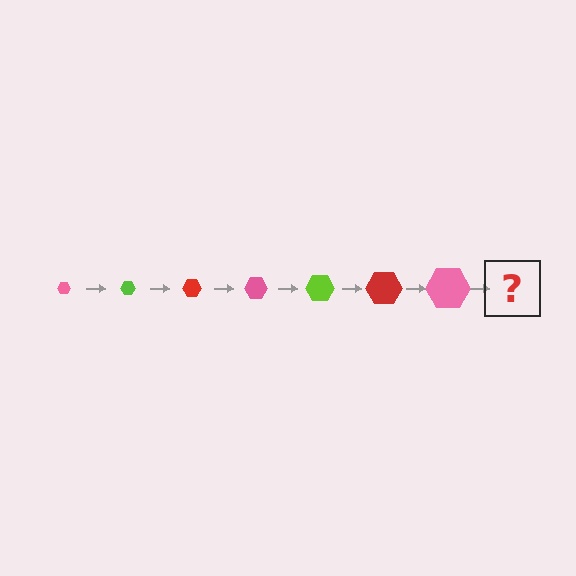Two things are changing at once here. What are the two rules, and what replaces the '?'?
The two rules are that the hexagon grows larger each step and the color cycles through pink, lime, and red. The '?' should be a lime hexagon, larger than the previous one.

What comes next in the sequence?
The next element should be a lime hexagon, larger than the previous one.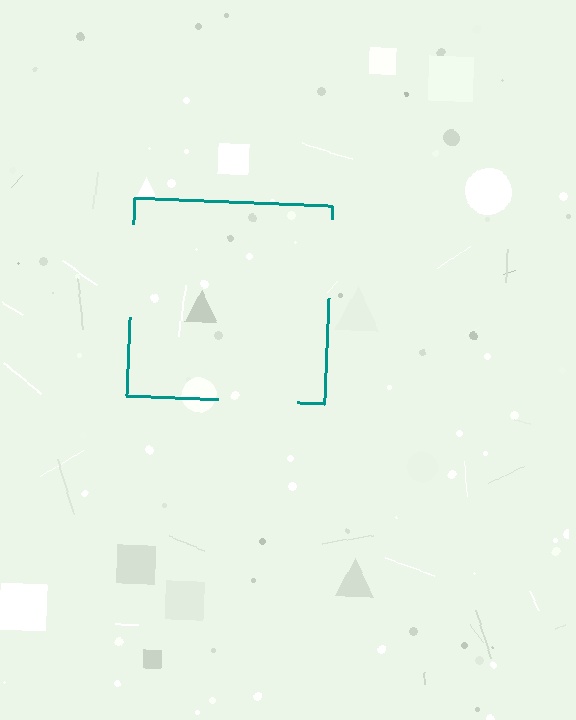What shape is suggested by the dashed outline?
The dashed outline suggests a square.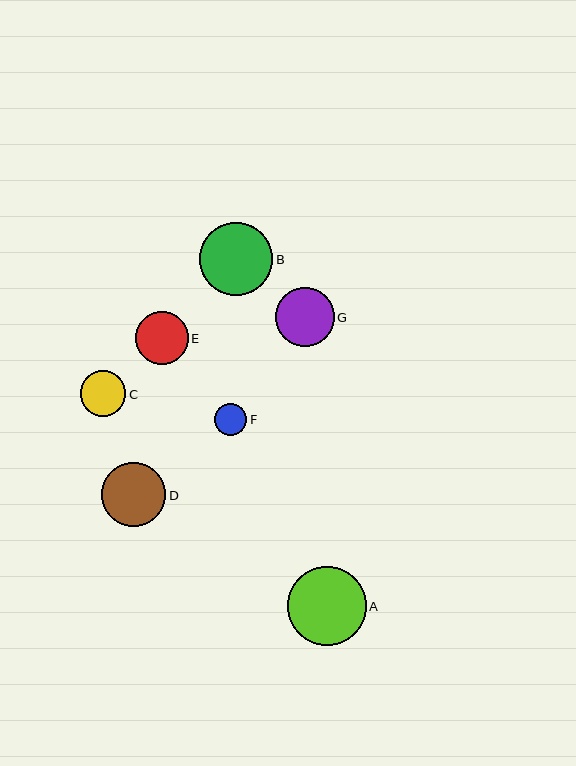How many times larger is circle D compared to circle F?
Circle D is approximately 2.0 times the size of circle F.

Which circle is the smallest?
Circle F is the smallest with a size of approximately 32 pixels.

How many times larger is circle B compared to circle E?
Circle B is approximately 1.4 times the size of circle E.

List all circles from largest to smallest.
From largest to smallest: A, B, D, G, E, C, F.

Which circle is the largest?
Circle A is the largest with a size of approximately 79 pixels.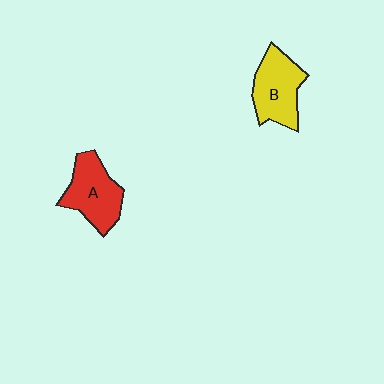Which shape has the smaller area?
Shape B (yellow).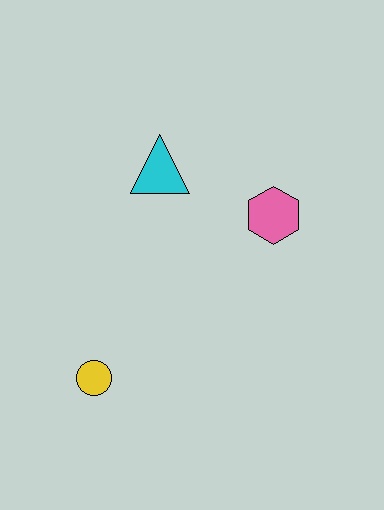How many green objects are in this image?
There are no green objects.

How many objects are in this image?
There are 3 objects.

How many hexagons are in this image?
There is 1 hexagon.